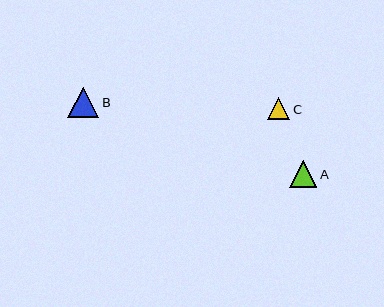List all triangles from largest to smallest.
From largest to smallest: B, A, C.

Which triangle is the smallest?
Triangle C is the smallest with a size of approximately 22 pixels.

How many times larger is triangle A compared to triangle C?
Triangle A is approximately 1.2 times the size of triangle C.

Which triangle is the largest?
Triangle B is the largest with a size of approximately 31 pixels.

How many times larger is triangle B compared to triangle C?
Triangle B is approximately 1.4 times the size of triangle C.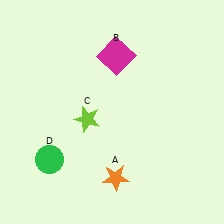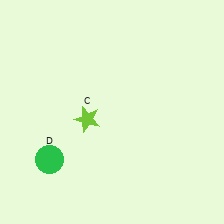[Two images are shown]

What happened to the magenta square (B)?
The magenta square (B) was removed in Image 2. It was in the top-right area of Image 1.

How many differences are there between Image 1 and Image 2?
There are 2 differences between the two images.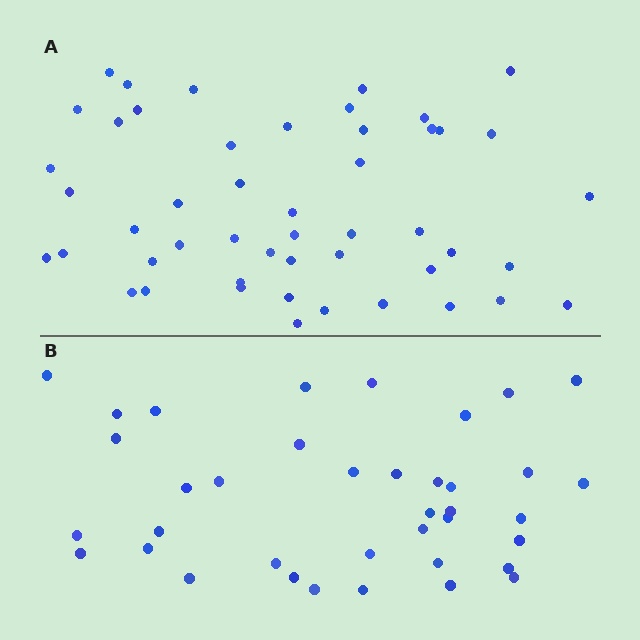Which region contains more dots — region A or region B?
Region A (the top region) has more dots.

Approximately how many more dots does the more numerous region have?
Region A has roughly 12 or so more dots than region B.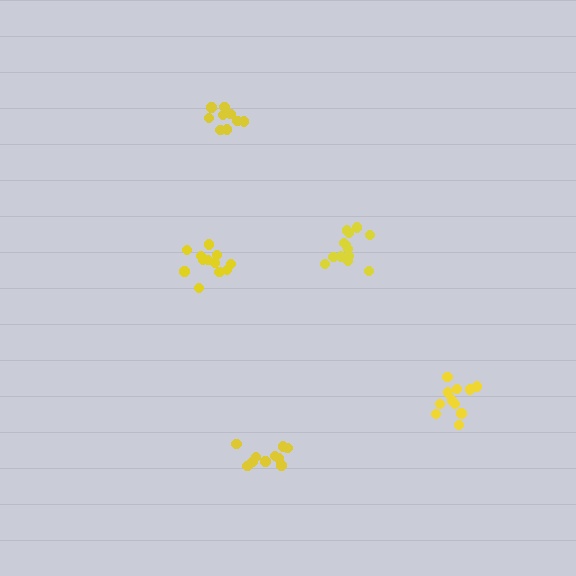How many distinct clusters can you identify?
There are 5 distinct clusters.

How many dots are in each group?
Group 1: 10 dots, Group 2: 13 dots, Group 3: 9 dots, Group 4: 12 dots, Group 5: 12 dots (56 total).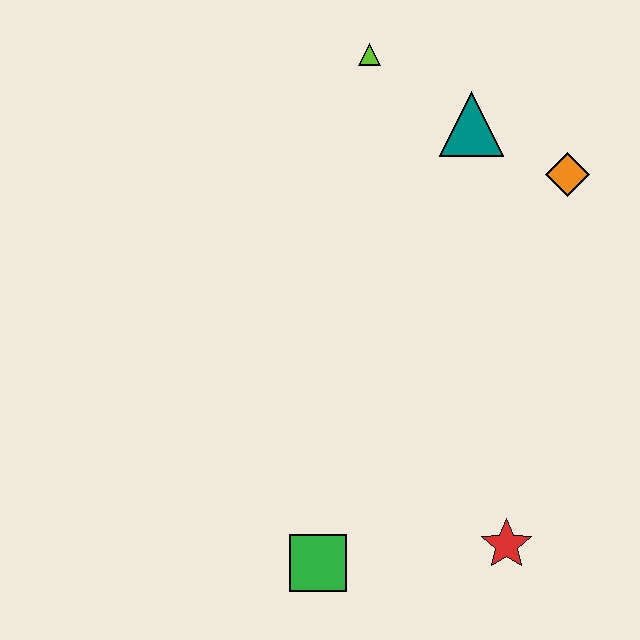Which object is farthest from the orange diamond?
The green square is farthest from the orange diamond.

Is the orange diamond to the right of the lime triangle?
Yes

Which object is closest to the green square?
The red star is closest to the green square.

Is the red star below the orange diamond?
Yes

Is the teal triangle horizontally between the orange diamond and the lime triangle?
Yes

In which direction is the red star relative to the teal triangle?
The red star is below the teal triangle.